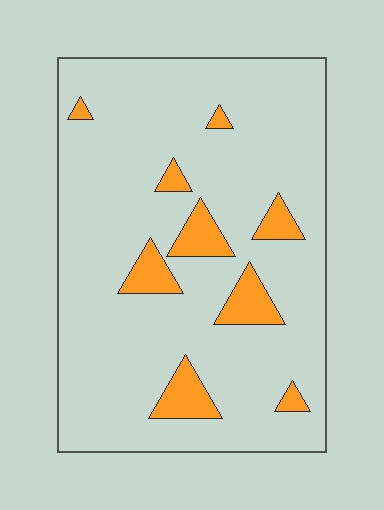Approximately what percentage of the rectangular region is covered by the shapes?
Approximately 10%.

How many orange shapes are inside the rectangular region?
9.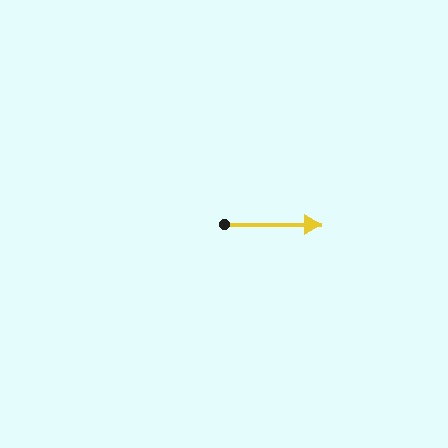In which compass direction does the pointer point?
East.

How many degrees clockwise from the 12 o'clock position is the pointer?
Approximately 90 degrees.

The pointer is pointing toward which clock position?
Roughly 3 o'clock.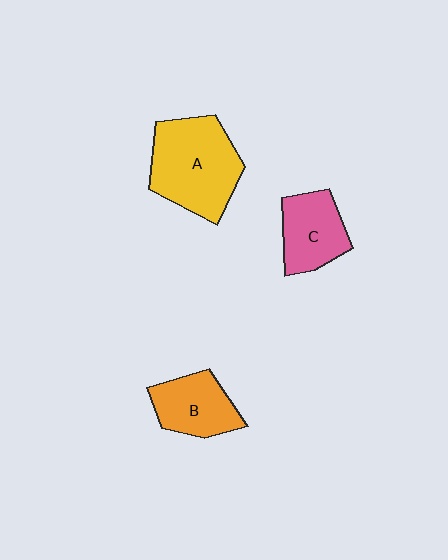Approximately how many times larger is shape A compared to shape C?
Approximately 1.6 times.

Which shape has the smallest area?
Shape B (orange).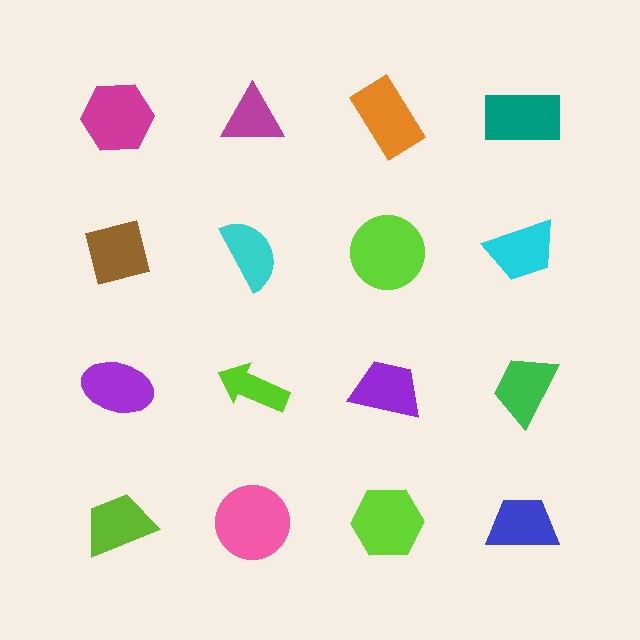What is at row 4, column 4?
A blue trapezoid.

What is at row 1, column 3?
An orange rectangle.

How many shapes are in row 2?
4 shapes.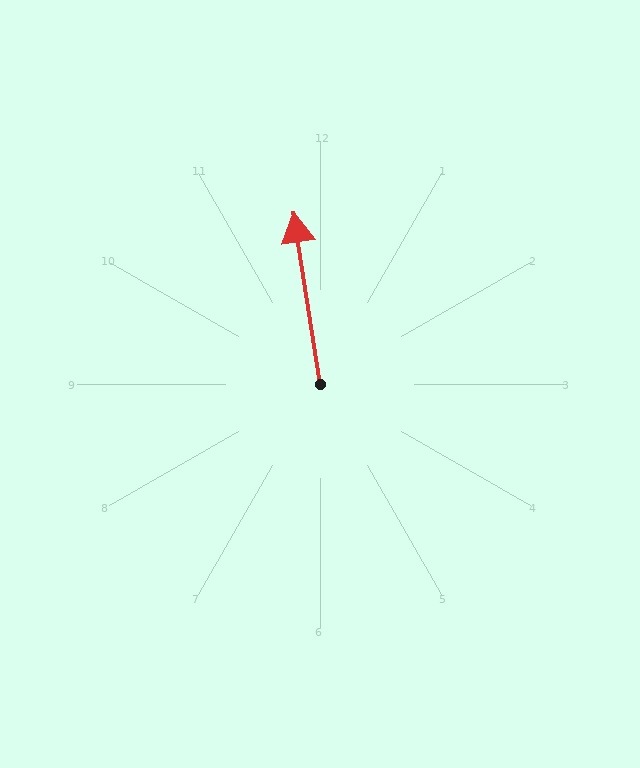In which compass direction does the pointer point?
North.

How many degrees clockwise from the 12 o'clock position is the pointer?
Approximately 351 degrees.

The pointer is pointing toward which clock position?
Roughly 12 o'clock.